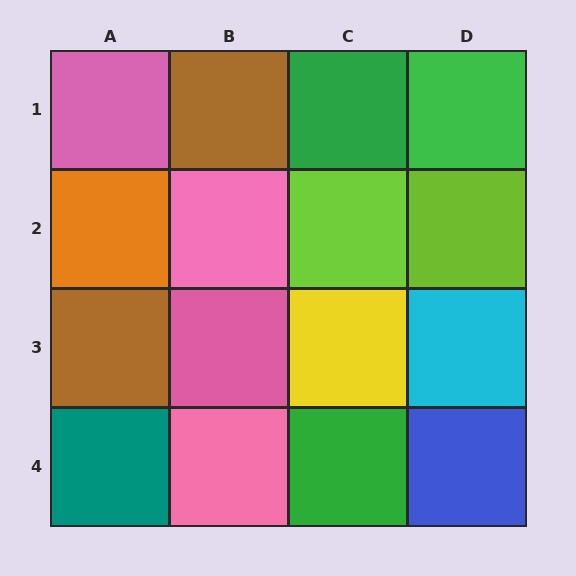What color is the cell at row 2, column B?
Pink.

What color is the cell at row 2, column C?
Lime.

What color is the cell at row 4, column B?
Pink.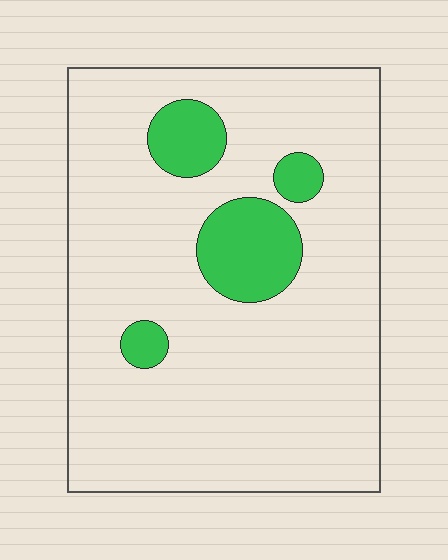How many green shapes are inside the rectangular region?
4.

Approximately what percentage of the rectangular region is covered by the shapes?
Approximately 15%.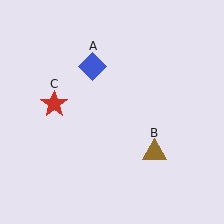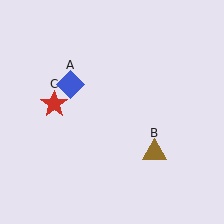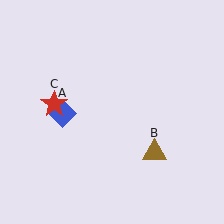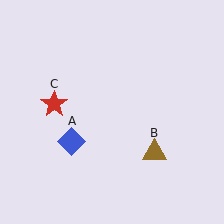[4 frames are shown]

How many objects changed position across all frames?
1 object changed position: blue diamond (object A).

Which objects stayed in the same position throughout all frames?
Brown triangle (object B) and red star (object C) remained stationary.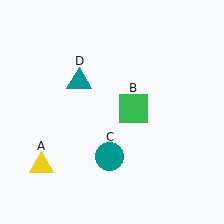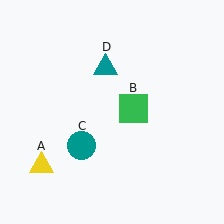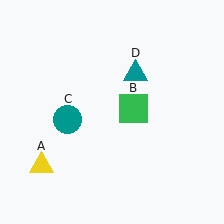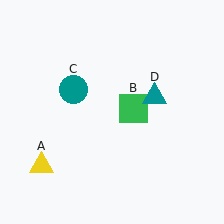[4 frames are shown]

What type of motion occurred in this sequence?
The teal circle (object C), teal triangle (object D) rotated clockwise around the center of the scene.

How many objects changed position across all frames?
2 objects changed position: teal circle (object C), teal triangle (object D).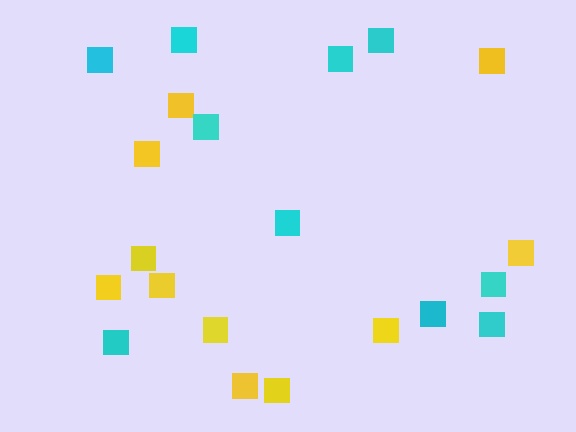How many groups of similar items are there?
There are 2 groups: one group of yellow squares (11) and one group of cyan squares (10).